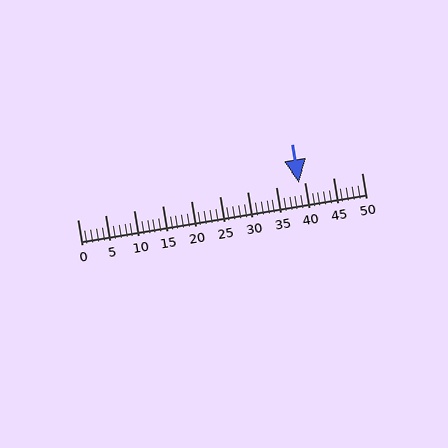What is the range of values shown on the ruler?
The ruler shows values from 0 to 50.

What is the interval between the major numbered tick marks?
The major tick marks are spaced 5 units apart.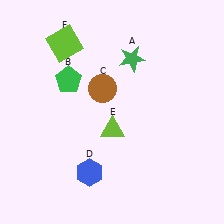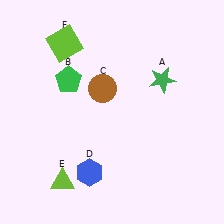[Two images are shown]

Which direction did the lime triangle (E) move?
The lime triangle (E) moved down.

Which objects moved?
The objects that moved are: the green star (A), the lime triangle (E).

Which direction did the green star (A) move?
The green star (A) moved right.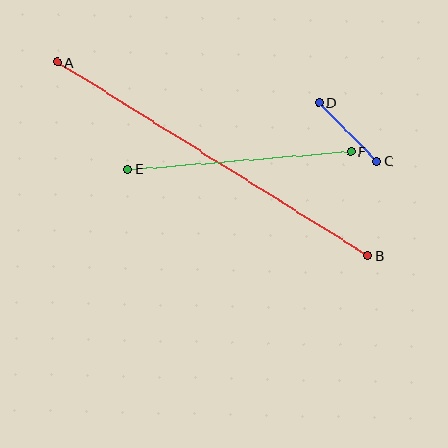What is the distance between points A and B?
The distance is approximately 366 pixels.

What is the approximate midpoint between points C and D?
The midpoint is at approximately (348, 132) pixels.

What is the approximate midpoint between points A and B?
The midpoint is at approximately (213, 159) pixels.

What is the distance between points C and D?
The distance is approximately 83 pixels.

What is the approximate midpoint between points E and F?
The midpoint is at approximately (239, 160) pixels.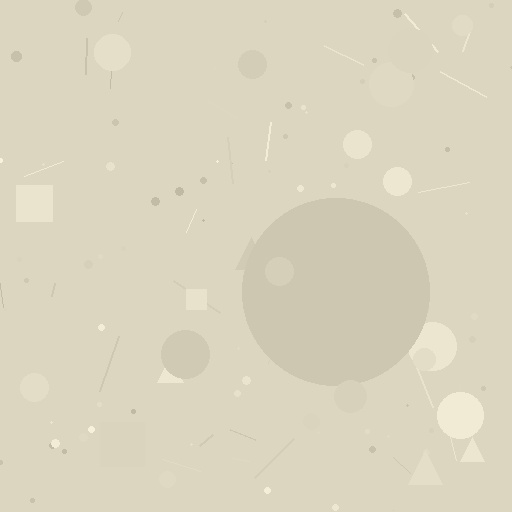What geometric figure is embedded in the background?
A circle is embedded in the background.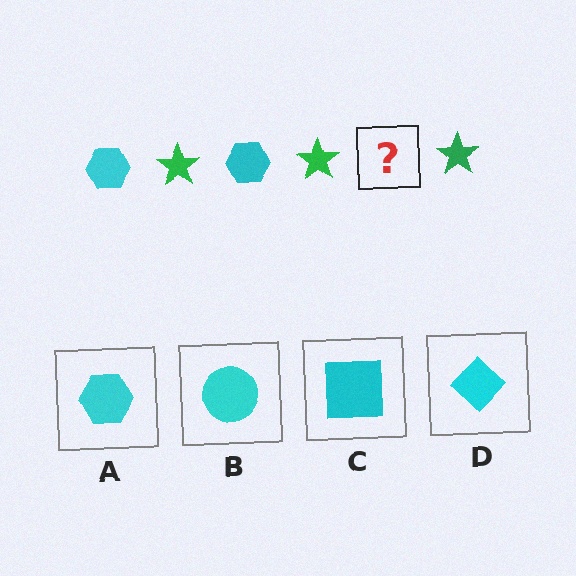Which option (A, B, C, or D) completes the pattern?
A.